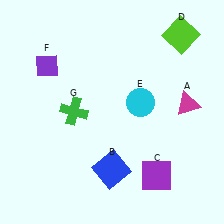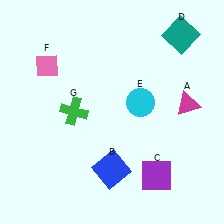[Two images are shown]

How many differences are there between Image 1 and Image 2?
There are 2 differences between the two images.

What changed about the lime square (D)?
In Image 1, D is lime. In Image 2, it changed to teal.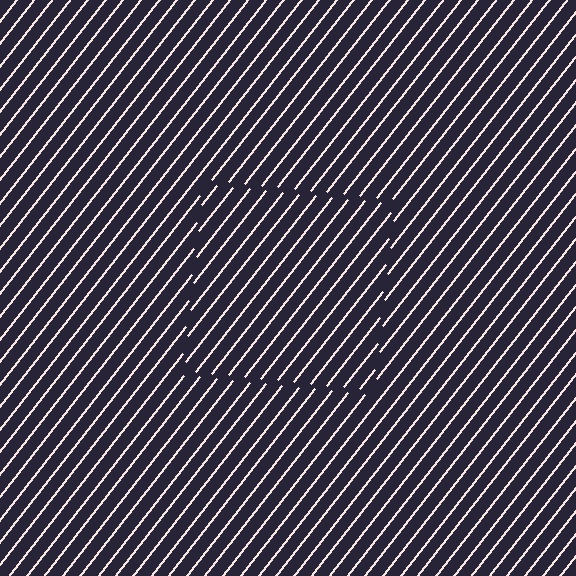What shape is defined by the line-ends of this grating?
An illusory square. The interior of the shape contains the same grating, shifted by half a period — the contour is defined by the phase discontinuity where line-ends from the inner and outer gratings abut.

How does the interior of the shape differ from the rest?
The interior of the shape contains the same grating, shifted by half a period — the contour is defined by the phase discontinuity where line-ends from the inner and outer gratings abut.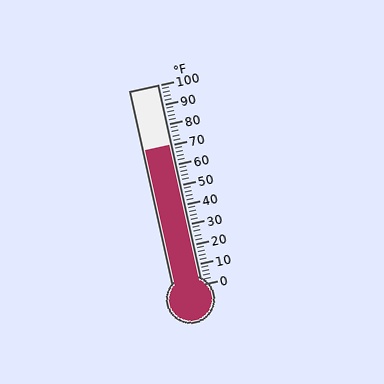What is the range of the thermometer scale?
The thermometer scale ranges from 0°F to 100°F.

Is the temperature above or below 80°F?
The temperature is below 80°F.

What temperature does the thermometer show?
The thermometer shows approximately 70°F.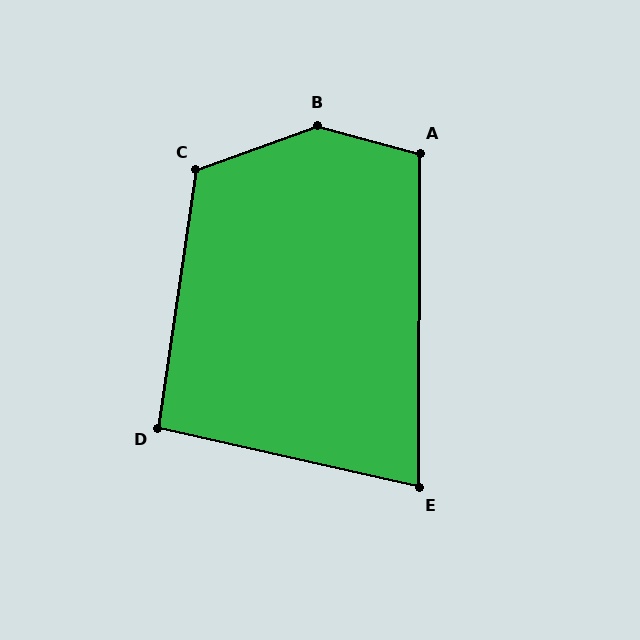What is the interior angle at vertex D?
Approximately 94 degrees (approximately right).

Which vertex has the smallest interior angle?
E, at approximately 77 degrees.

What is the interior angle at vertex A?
Approximately 105 degrees (obtuse).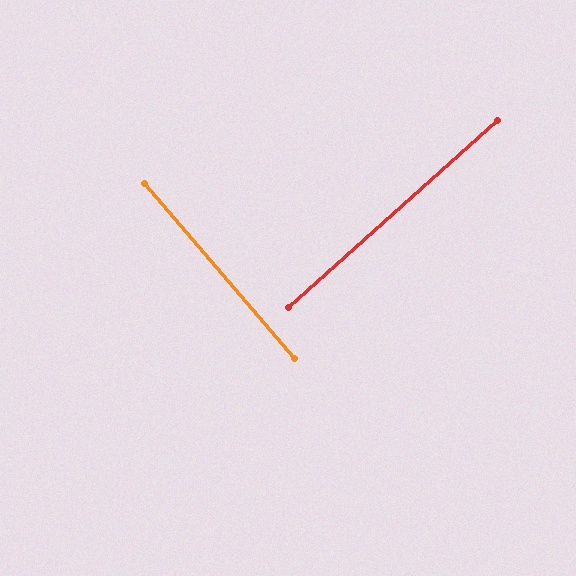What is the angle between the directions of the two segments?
Approximately 89 degrees.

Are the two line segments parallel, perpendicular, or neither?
Perpendicular — they meet at approximately 89°.